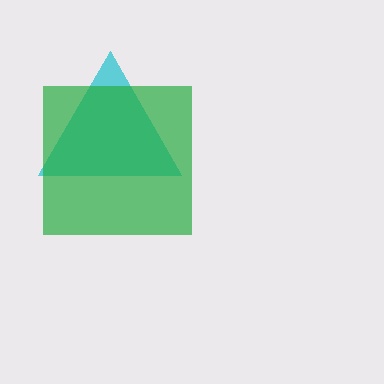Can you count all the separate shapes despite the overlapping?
Yes, there are 2 separate shapes.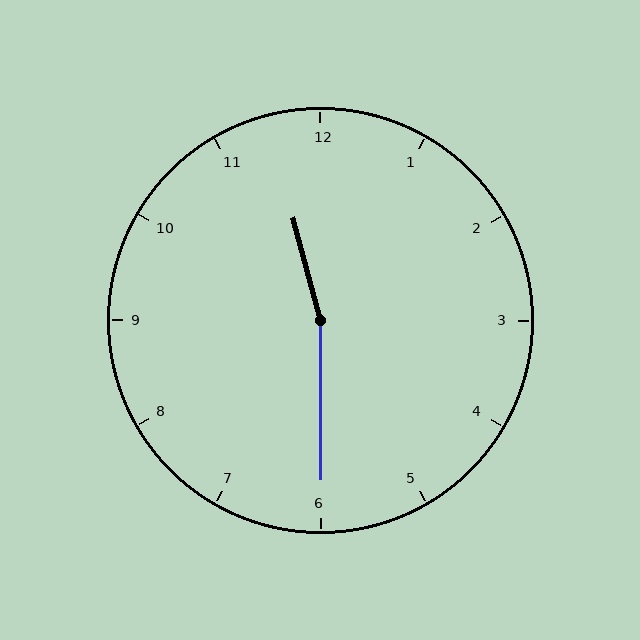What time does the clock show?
11:30.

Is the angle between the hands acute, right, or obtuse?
It is obtuse.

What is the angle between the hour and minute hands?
Approximately 165 degrees.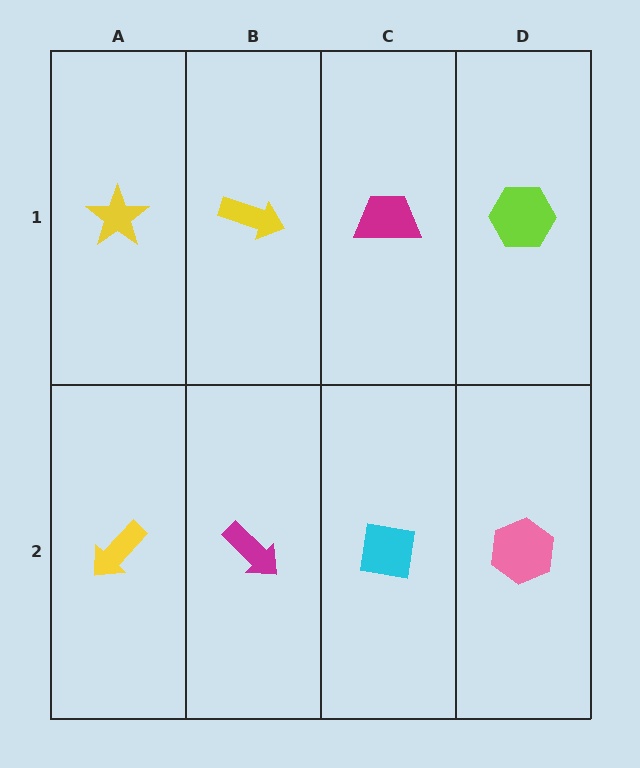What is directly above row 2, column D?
A lime hexagon.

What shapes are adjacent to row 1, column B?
A magenta arrow (row 2, column B), a yellow star (row 1, column A), a magenta trapezoid (row 1, column C).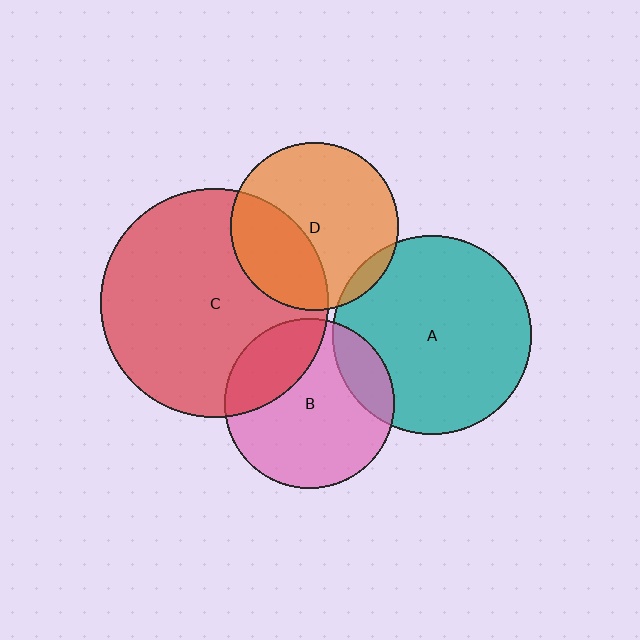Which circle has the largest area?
Circle C (red).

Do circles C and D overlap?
Yes.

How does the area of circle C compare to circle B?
Approximately 1.8 times.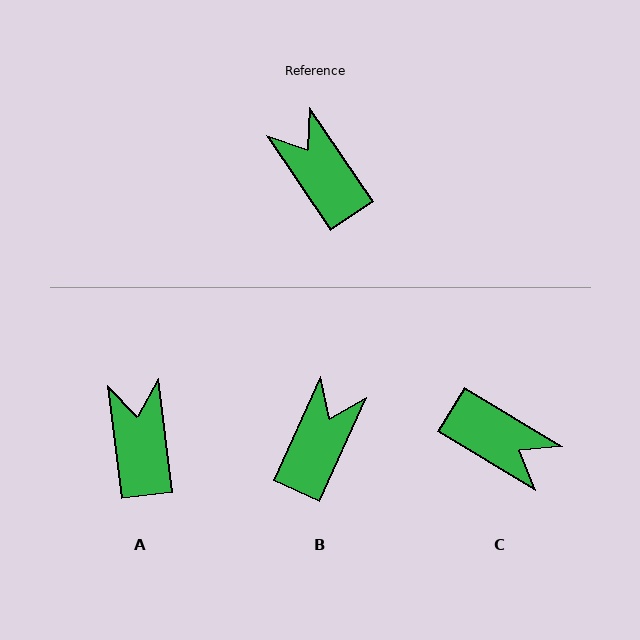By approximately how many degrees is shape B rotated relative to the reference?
Approximately 58 degrees clockwise.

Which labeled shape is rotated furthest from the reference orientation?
C, about 155 degrees away.